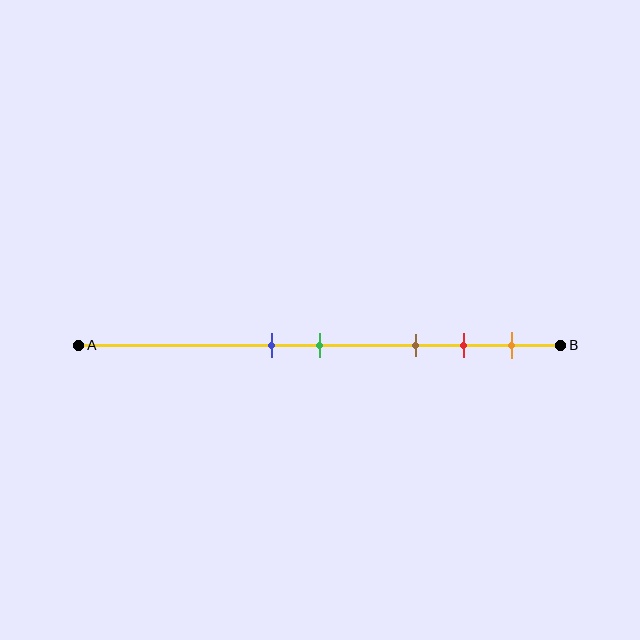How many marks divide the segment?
There are 5 marks dividing the segment.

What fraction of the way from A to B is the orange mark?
The orange mark is approximately 90% (0.9) of the way from A to B.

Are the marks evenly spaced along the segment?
No, the marks are not evenly spaced.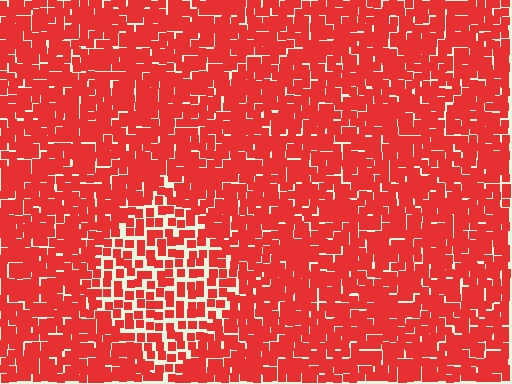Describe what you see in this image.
The image contains small red elements arranged at two different densities. A diamond-shaped region is visible where the elements are less densely packed than the surrounding area.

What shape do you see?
I see a diamond.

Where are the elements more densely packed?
The elements are more densely packed outside the diamond boundary.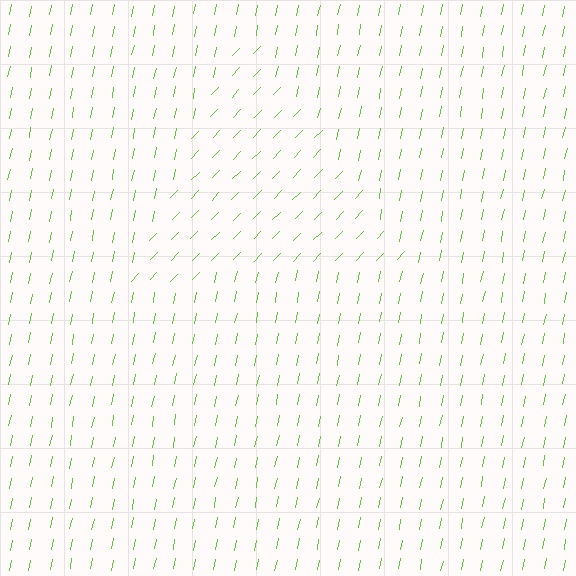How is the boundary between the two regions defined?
The boundary is defined purely by a change in line orientation (approximately 33 degrees difference). All lines are the same color and thickness.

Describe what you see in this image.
The image is filled with small lime line segments. A triangle region in the image has lines oriented differently from the surrounding lines, creating a visible texture boundary.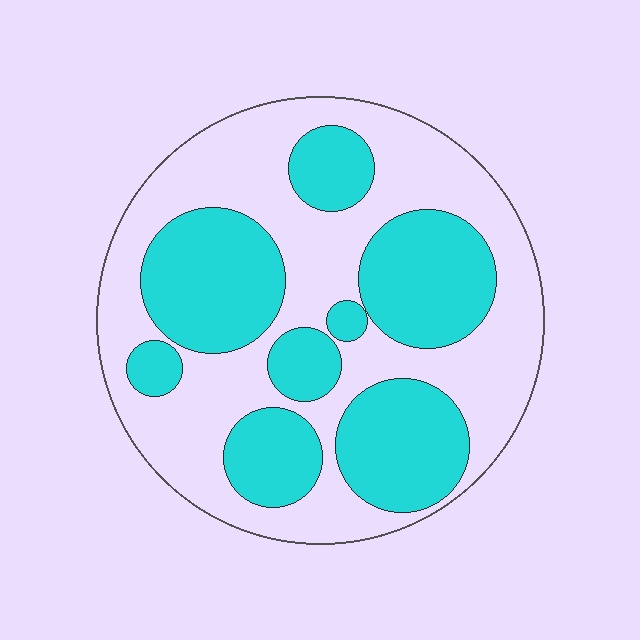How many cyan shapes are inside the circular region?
8.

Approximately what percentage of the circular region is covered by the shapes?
Approximately 45%.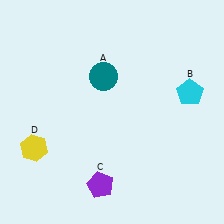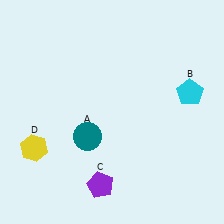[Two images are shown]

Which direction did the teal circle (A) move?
The teal circle (A) moved down.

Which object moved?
The teal circle (A) moved down.